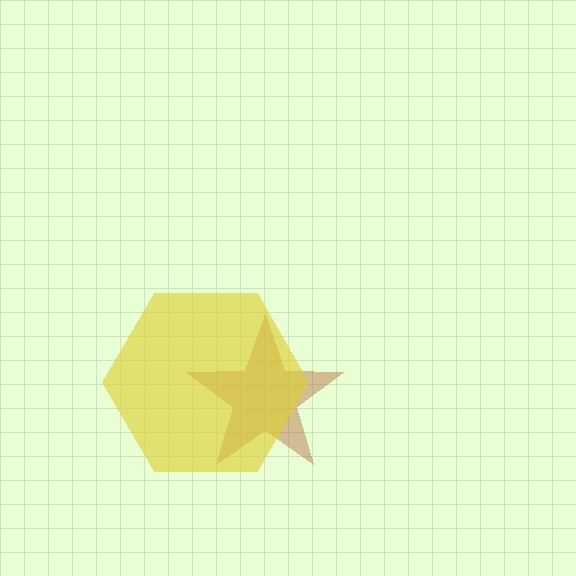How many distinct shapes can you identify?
There are 2 distinct shapes: a brown star, a yellow hexagon.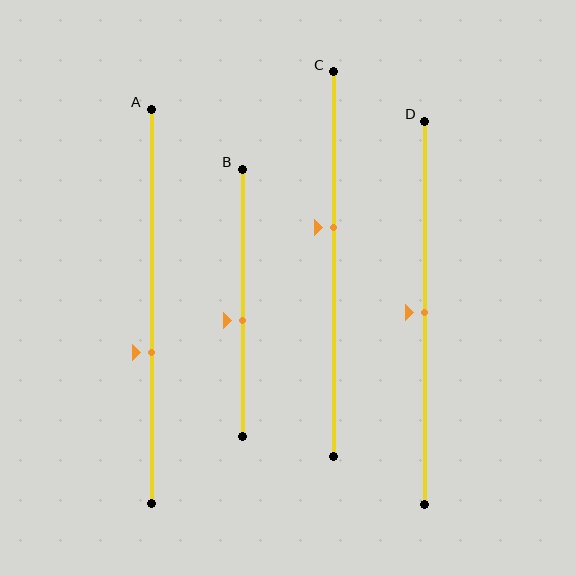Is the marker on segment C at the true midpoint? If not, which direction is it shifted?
No, the marker on segment C is shifted upward by about 10% of the segment length.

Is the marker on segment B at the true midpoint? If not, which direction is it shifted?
No, the marker on segment B is shifted downward by about 6% of the segment length.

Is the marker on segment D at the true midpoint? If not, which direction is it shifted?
Yes, the marker on segment D is at the true midpoint.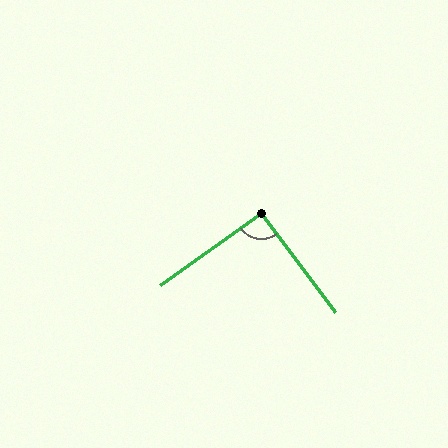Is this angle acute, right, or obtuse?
It is approximately a right angle.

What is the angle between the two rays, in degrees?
Approximately 91 degrees.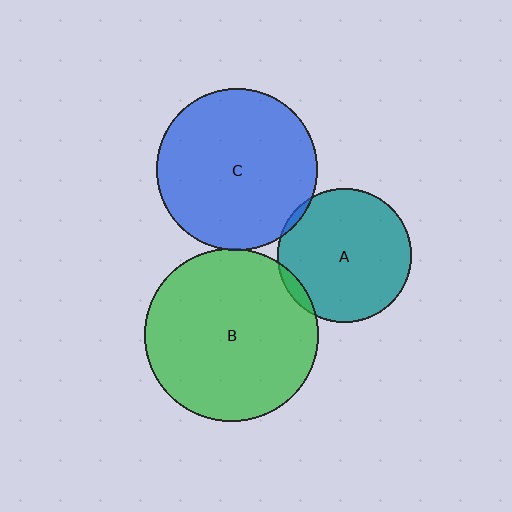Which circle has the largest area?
Circle B (green).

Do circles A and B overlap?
Yes.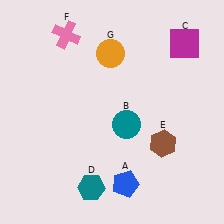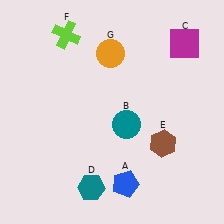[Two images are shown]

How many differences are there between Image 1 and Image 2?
There is 1 difference between the two images.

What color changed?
The cross (F) changed from pink in Image 1 to lime in Image 2.